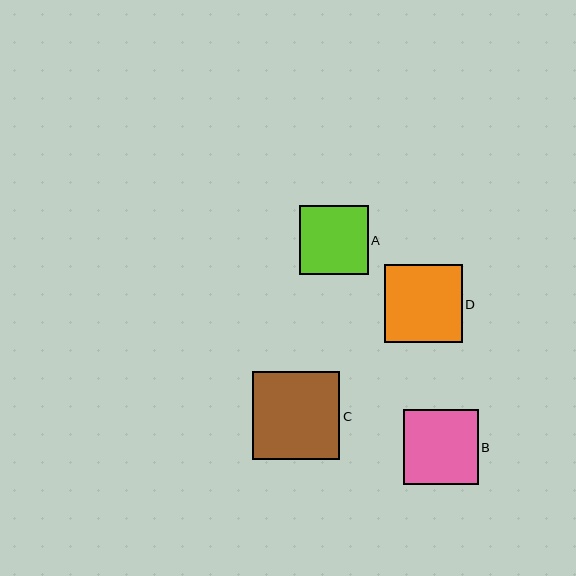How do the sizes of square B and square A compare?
Square B and square A are approximately the same size.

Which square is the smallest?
Square A is the smallest with a size of approximately 69 pixels.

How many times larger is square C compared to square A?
Square C is approximately 1.3 times the size of square A.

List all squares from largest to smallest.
From largest to smallest: C, D, B, A.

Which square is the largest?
Square C is the largest with a size of approximately 88 pixels.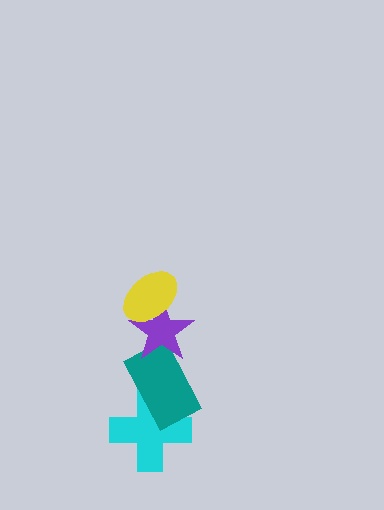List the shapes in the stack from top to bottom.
From top to bottom: the yellow ellipse, the purple star, the teal rectangle, the cyan cross.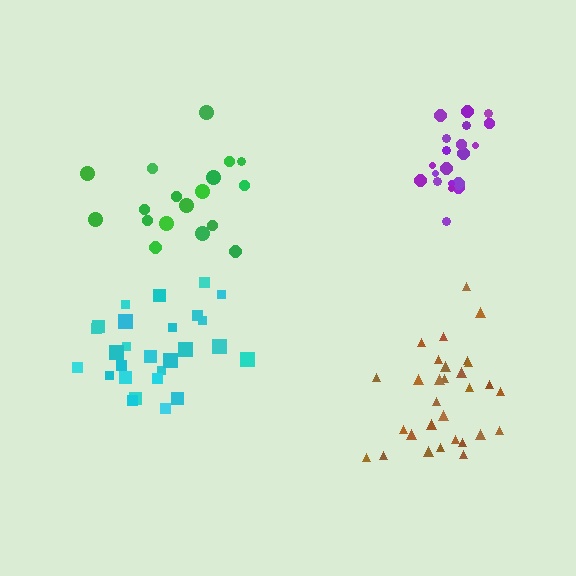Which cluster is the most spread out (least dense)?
Green.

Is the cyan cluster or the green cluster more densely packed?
Cyan.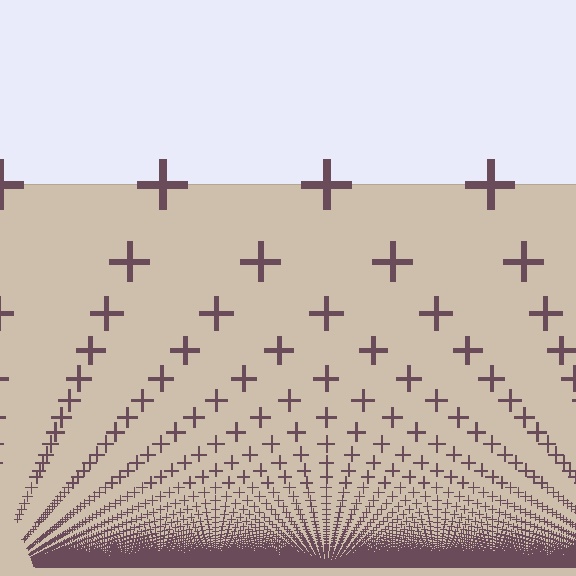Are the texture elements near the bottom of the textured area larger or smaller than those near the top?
Smaller. The gradient is inverted — elements near the bottom are smaller and denser.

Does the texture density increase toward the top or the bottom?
Density increases toward the bottom.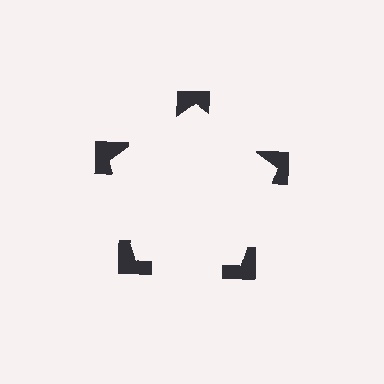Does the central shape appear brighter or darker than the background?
It typically appears slightly brighter than the background, even though no actual brightness change is drawn.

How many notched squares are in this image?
There are 5 — one at each vertex of the illusory pentagon.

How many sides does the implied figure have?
5 sides.